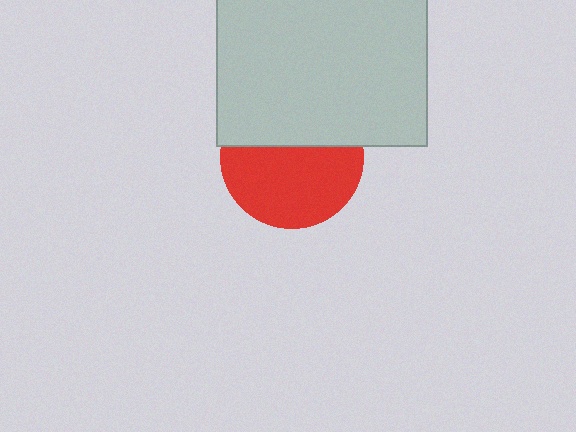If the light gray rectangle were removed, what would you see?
You would see the complete red circle.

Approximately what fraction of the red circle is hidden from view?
Roughly 42% of the red circle is hidden behind the light gray rectangle.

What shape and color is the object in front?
The object in front is a light gray rectangle.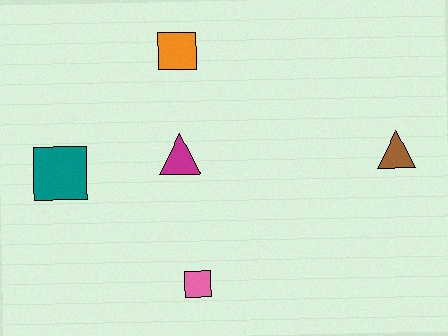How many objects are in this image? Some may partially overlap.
There are 5 objects.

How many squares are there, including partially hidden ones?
There are 3 squares.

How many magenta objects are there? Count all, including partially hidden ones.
There is 1 magenta object.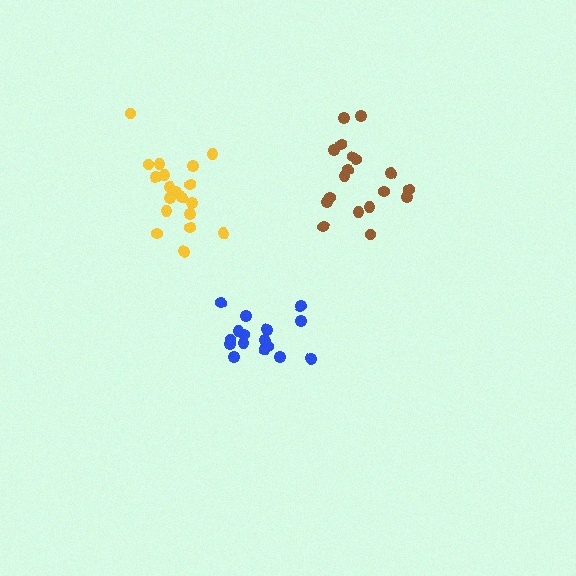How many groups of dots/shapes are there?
There are 3 groups.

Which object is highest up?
The brown cluster is topmost.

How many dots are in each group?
Group 1: 18 dots, Group 2: 19 dots, Group 3: 16 dots (53 total).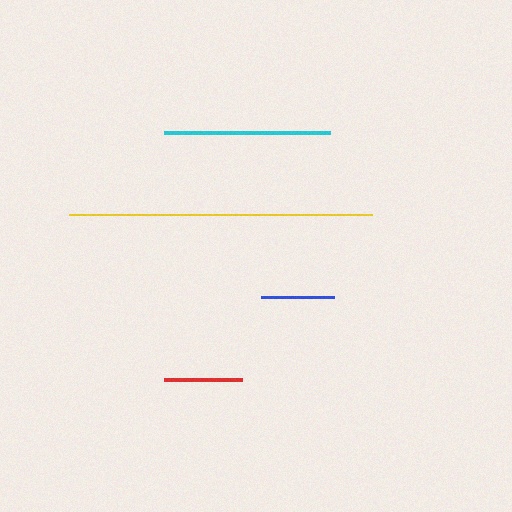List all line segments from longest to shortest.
From longest to shortest: yellow, cyan, red, blue.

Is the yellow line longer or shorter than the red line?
The yellow line is longer than the red line.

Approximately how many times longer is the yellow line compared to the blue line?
The yellow line is approximately 4.1 times the length of the blue line.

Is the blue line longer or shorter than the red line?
The red line is longer than the blue line.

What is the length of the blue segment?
The blue segment is approximately 74 pixels long.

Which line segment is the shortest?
The blue line is the shortest at approximately 74 pixels.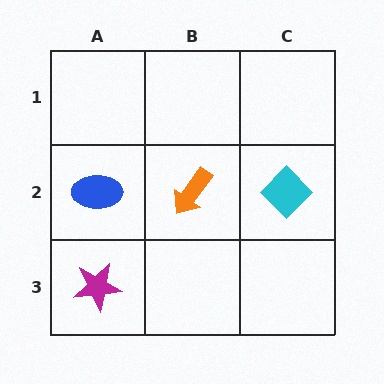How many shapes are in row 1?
0 shapes.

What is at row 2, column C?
A cyan diamond.